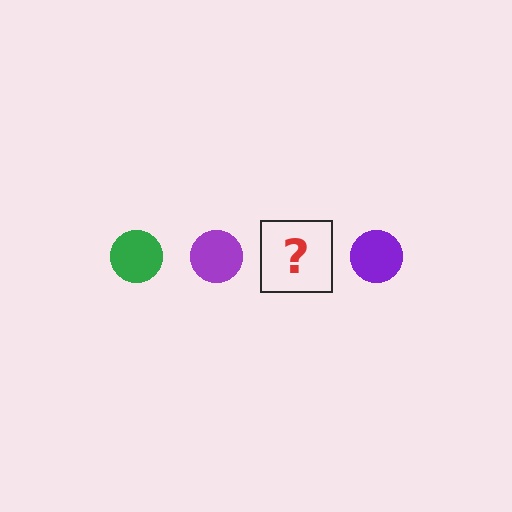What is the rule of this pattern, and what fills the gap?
The rule is that the pattern cycles through green, purple circles. The gap should be filled with a green circle.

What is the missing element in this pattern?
The missing element is a green circle.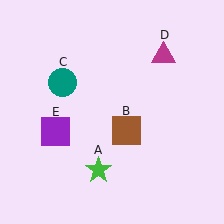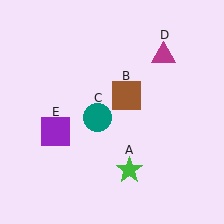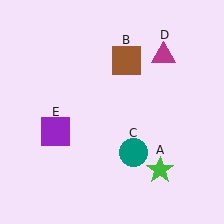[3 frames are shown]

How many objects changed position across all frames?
3 objects changed position: green star (object A), brown square (object B), teal circle (object C).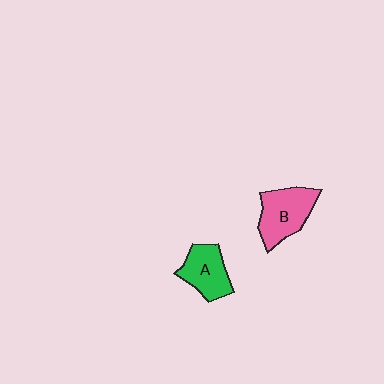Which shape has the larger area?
Shape B (pink).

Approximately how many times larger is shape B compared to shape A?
Approximately 1.2 times.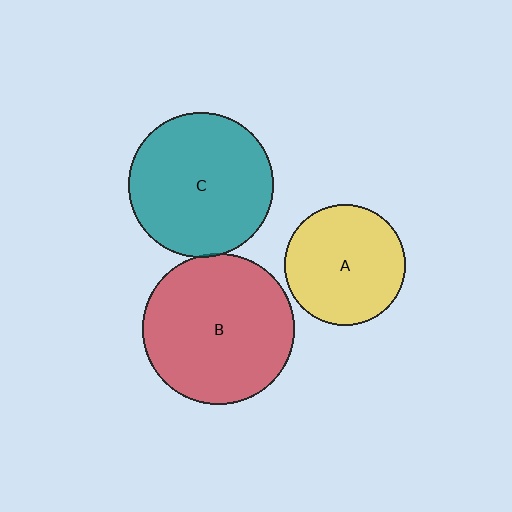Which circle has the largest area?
Circle B (red).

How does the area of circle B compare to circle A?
Approximately 1.6 times.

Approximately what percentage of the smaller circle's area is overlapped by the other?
Approximately 5%.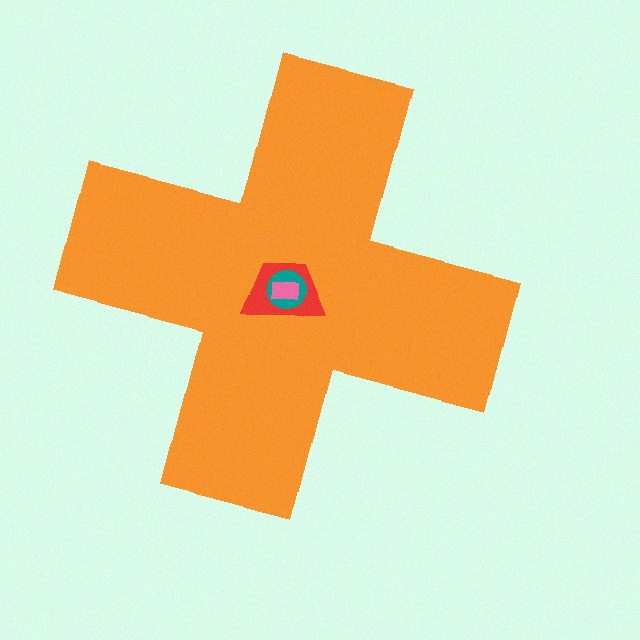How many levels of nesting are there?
4.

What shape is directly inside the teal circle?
The pink rectangle.